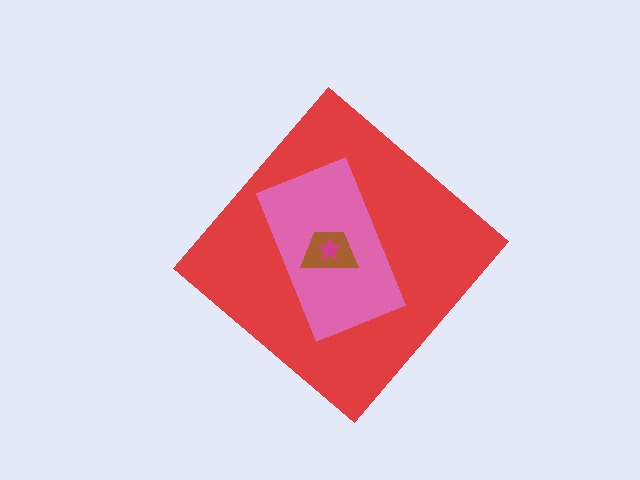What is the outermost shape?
The red diamond.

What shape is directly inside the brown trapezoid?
The magenta star.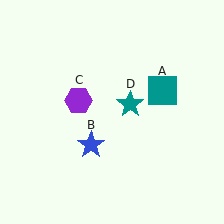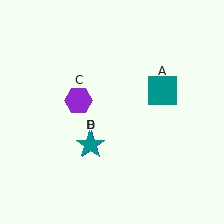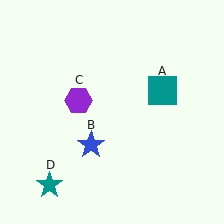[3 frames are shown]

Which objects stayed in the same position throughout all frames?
Teal square (object A) and blue star (object B) and purple hexagon (object C) remained stationary.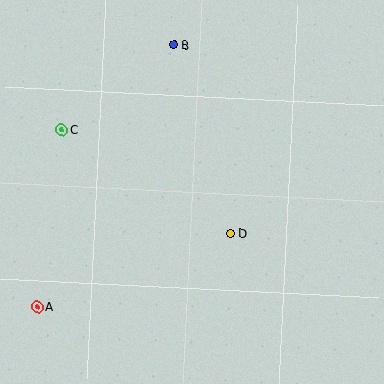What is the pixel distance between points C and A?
The distance between C and A is 179 pixels.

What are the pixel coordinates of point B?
Point B is at (173, 44).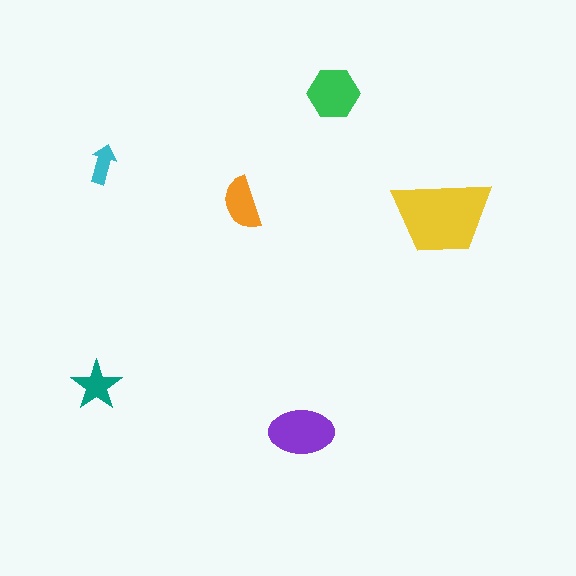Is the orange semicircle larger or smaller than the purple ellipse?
Smaller.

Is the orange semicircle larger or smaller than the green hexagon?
Smaller.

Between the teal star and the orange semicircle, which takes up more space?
The orange semicircle.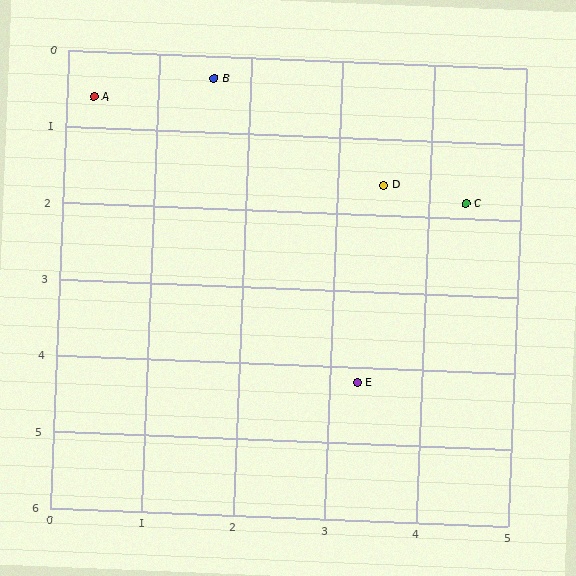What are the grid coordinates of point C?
Point C is at approximately (4.4, 1.8).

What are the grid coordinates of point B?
Point B is at approximately (1.6, 0.3).